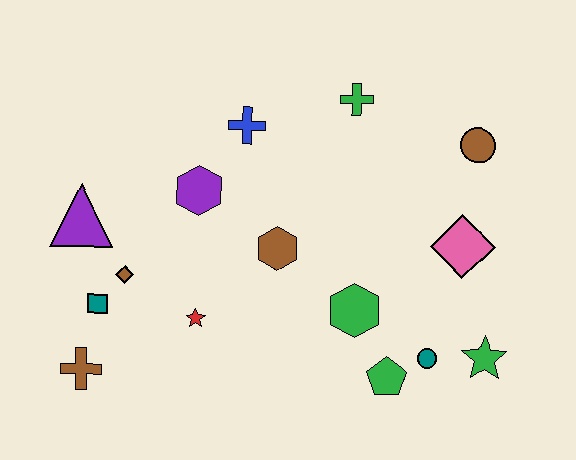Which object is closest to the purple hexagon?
The blue cross is closest to the purple hexagon.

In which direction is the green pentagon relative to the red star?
The green pentagon is to the right of the red star.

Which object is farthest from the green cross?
The brown cross is farthest from the green cross.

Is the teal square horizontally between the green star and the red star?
No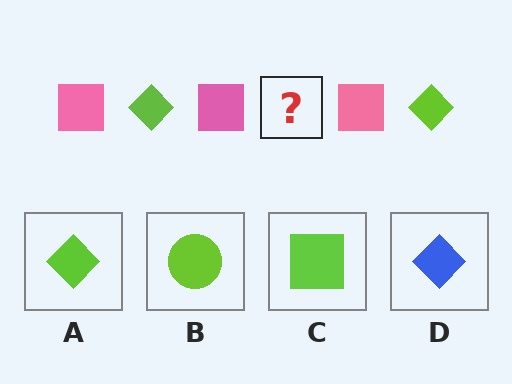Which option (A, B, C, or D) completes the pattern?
A.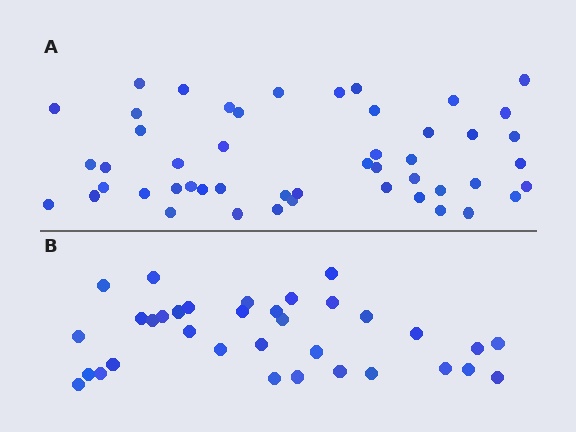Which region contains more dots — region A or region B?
Region A (the top region) has more dots.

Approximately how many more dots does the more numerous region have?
Region A has approximately 15 more dots than region B.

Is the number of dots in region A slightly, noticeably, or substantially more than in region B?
Region A has noticeably more, but not dramatically so. The ratio is roughly 1.4 to 1.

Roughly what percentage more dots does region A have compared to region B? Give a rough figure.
About 45% more.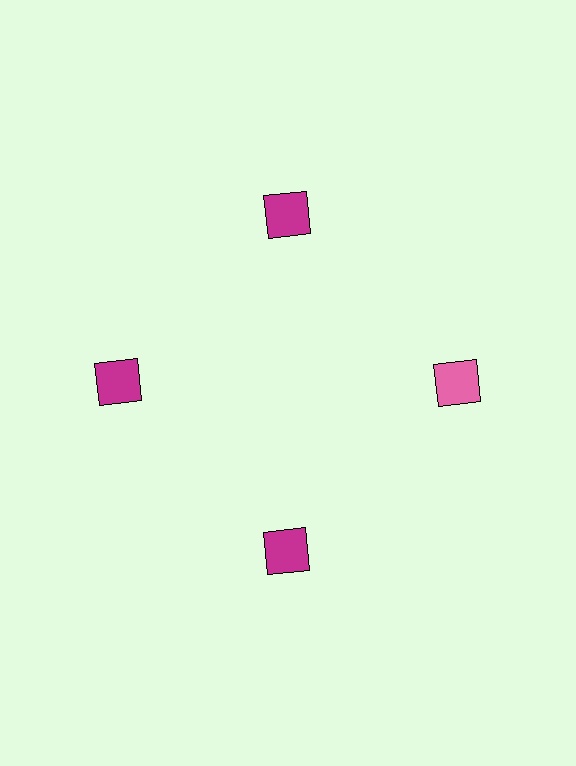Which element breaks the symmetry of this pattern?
The pink square at roughly the 3 o'clock position breaks the symmetry. All other shapes are magenta squares.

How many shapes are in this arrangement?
There are 4 shapes arranged in a ring pattern.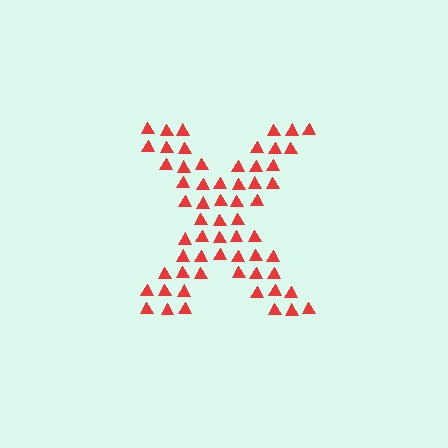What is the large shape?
The large shape is the letter X.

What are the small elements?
The small elements are triangles.